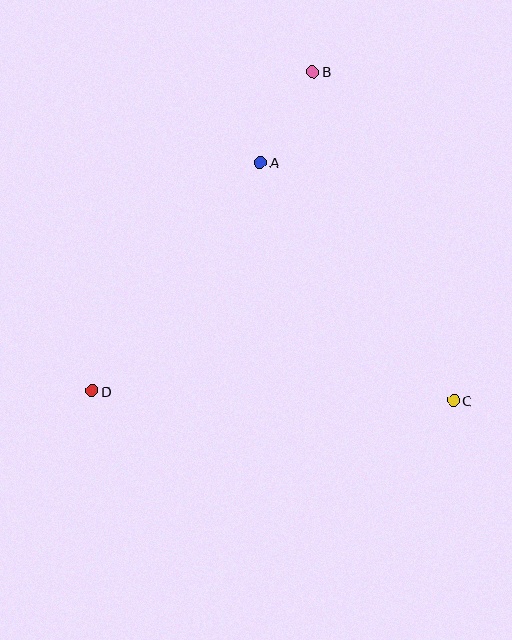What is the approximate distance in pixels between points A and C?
The distance between A and C is approximately 307 pixels.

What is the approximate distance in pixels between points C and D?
The distance between C and D is approximately 362 pixels.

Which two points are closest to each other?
Points A and B are closest to each other.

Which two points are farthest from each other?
Points B and D are farthest from each other.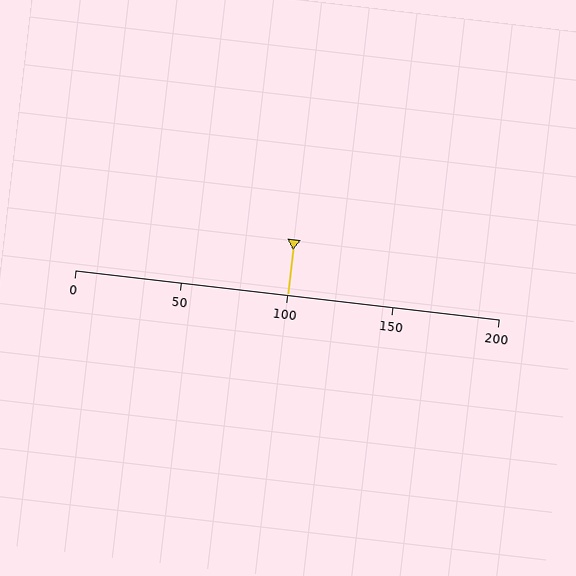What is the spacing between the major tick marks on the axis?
The major ticks are spaced 50 apart.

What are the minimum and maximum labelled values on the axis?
The axis runs from 0 to 200.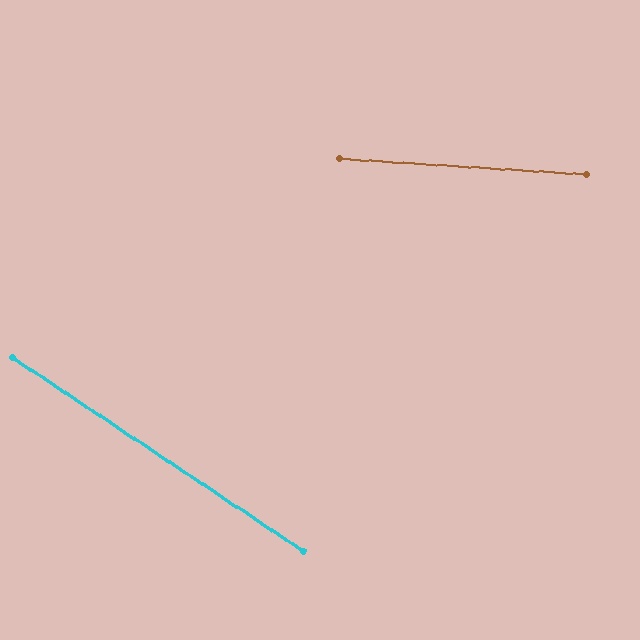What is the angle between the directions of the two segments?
Approximately 30 degrees.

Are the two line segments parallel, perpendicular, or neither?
Neither parallel nor perpendicular — they differ by about 30°.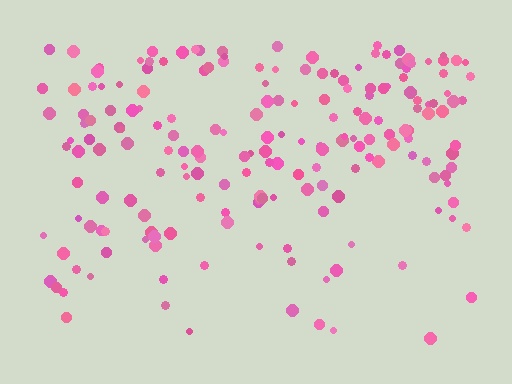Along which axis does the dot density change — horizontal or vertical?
Vertical.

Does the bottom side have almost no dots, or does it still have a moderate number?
Still a moderate number, just noticeably fewer than the top.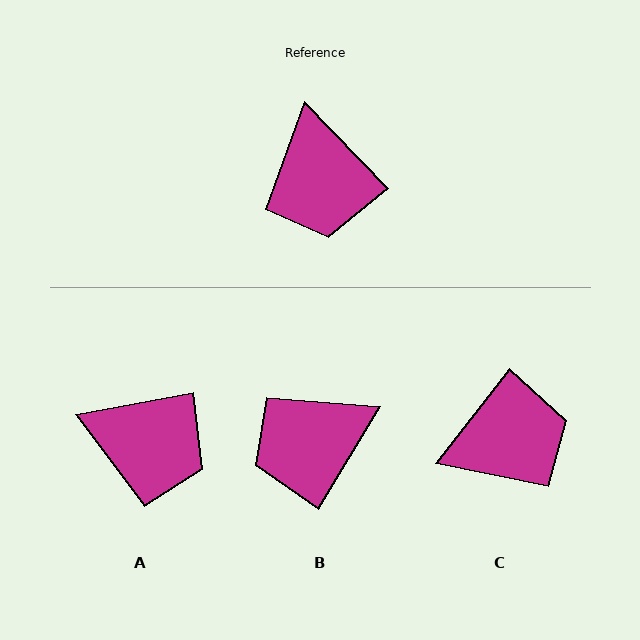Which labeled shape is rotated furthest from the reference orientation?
C, about 98 degrees away.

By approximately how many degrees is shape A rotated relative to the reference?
Approximately 57 degrees counter-clockwise.